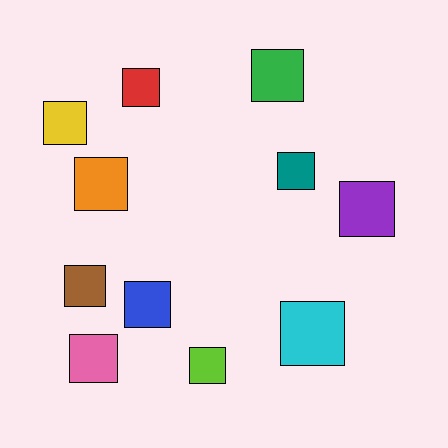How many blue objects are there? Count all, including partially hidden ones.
There is 1 blue object.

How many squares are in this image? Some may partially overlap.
There are 11 squares.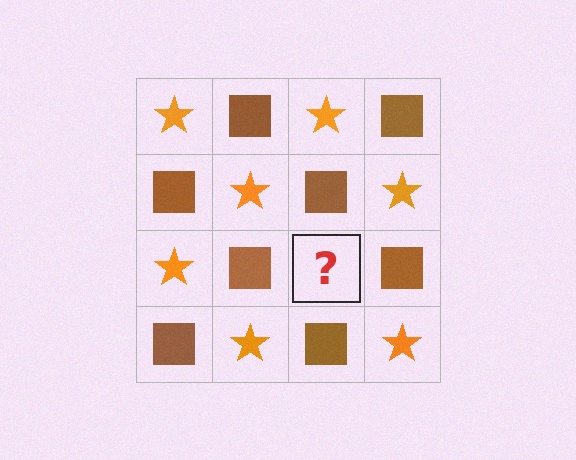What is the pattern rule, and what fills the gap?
The rule is that it alternates orange star and brown square in a checkerboard pattern. The gap should be filled with an orange star.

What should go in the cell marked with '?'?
The missing cell should contain an orange star.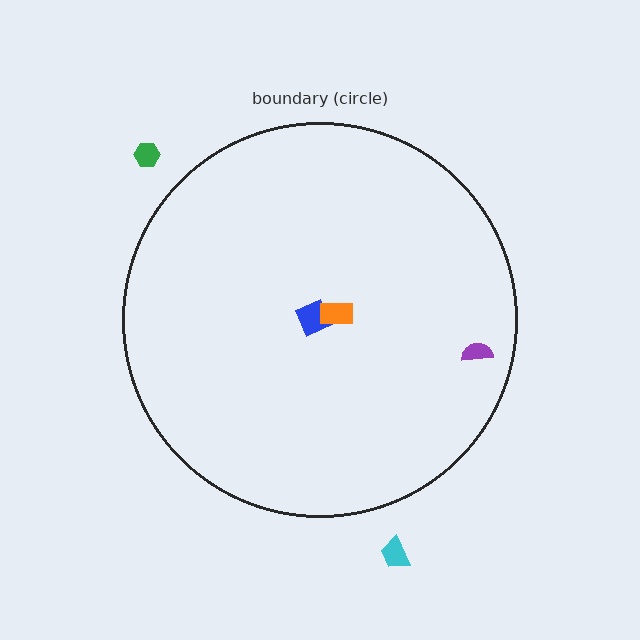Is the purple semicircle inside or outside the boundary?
Inside.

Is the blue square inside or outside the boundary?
Inside.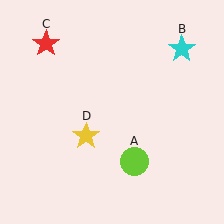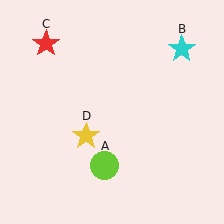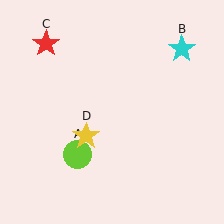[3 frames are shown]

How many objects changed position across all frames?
1 object changed position: lime circle (object A).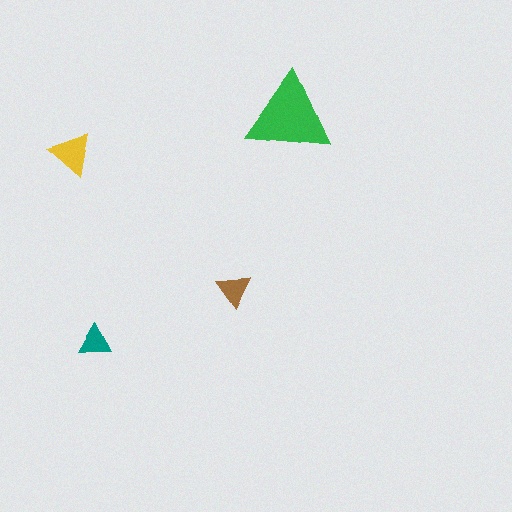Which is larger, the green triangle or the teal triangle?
The green one.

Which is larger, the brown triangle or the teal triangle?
The brown one.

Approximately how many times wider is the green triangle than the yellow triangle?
About 2 times wider.